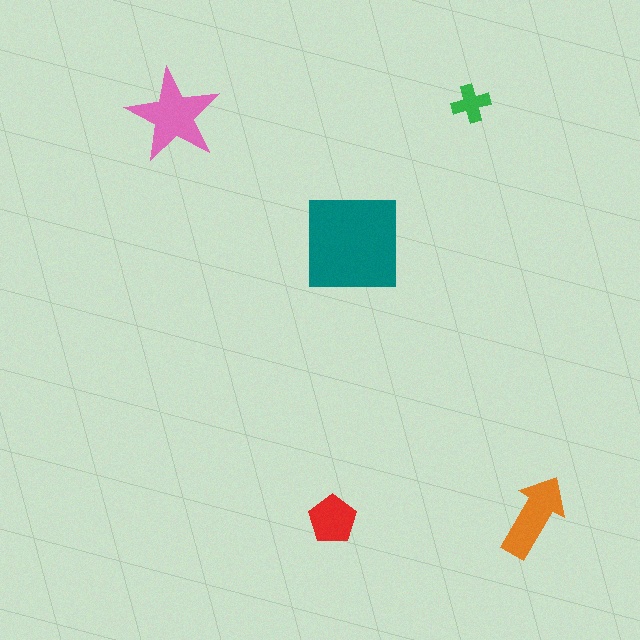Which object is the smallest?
The green cross.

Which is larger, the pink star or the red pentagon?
The pink star.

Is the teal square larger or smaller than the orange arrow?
Larger.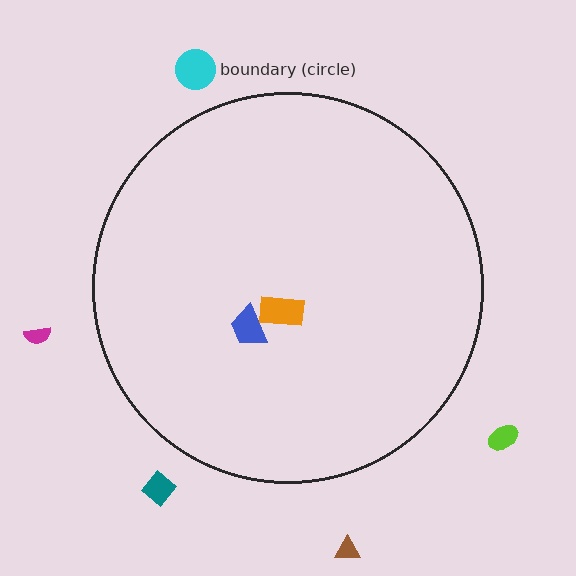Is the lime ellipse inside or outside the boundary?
Outside.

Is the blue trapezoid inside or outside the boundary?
Inside.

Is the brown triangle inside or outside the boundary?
Outside.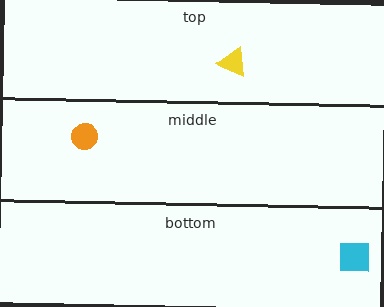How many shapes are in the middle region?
1.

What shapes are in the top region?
The yellow triangle.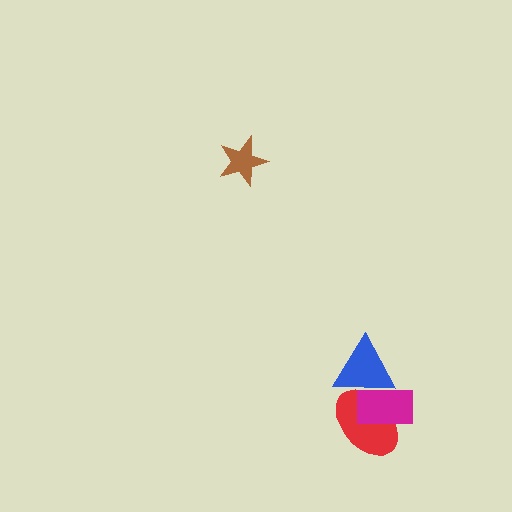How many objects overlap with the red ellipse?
2 objects overlap with the red ellipse.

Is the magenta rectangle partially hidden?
Yes, it is partially covered by another shape.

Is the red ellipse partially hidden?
Yes, it is partially covered by another shape.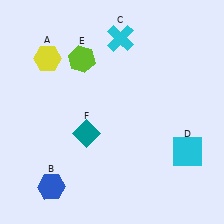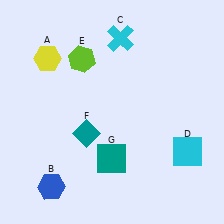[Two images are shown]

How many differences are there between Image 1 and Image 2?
There is 1 difference between the two images.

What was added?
A teal square (G) was added in Image 2.